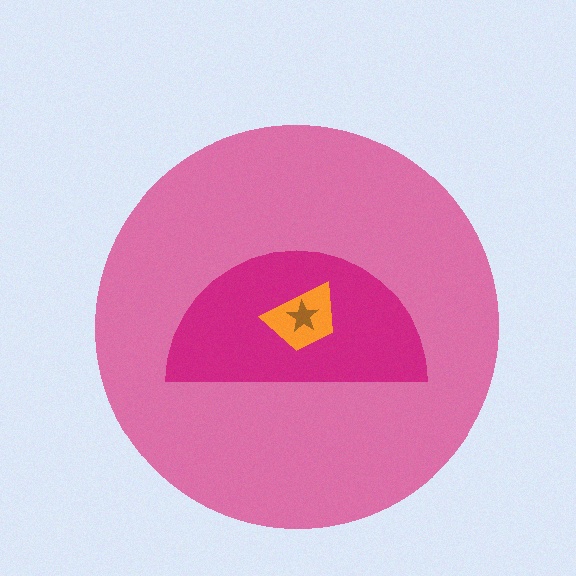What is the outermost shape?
The pink circle.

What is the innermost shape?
The brown star.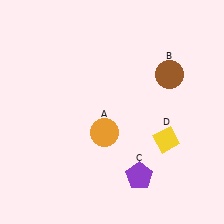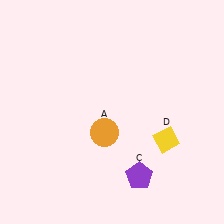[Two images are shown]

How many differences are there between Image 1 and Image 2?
There is 1 difference between the two images.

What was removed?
The brown circle (B) was removed in Image 2.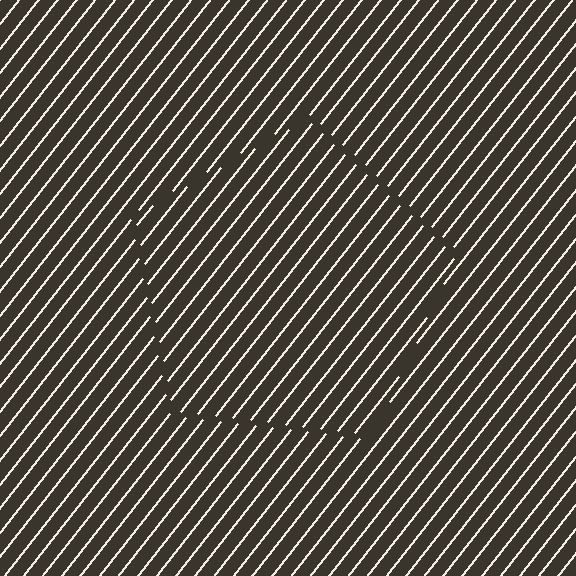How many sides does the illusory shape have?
5 sides — the line-ends trace a pentagon.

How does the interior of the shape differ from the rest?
The interior of the shape contains the same grating, shifted by half a period — the contour is defined by the phase discontinuity where line-ends from the inner and outer gratings abut.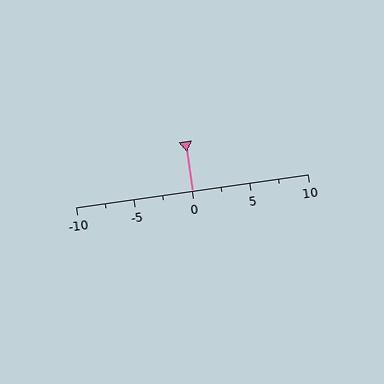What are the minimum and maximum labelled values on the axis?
The axis runs from -10 to 10.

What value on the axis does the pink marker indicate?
The marker indicates approximately 0.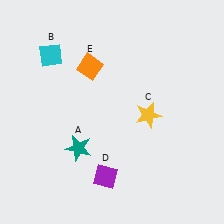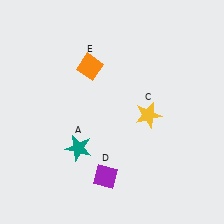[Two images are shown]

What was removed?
The cyan diamond (B) was removed in Image 2.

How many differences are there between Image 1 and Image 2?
There is 1 difference between the two images.